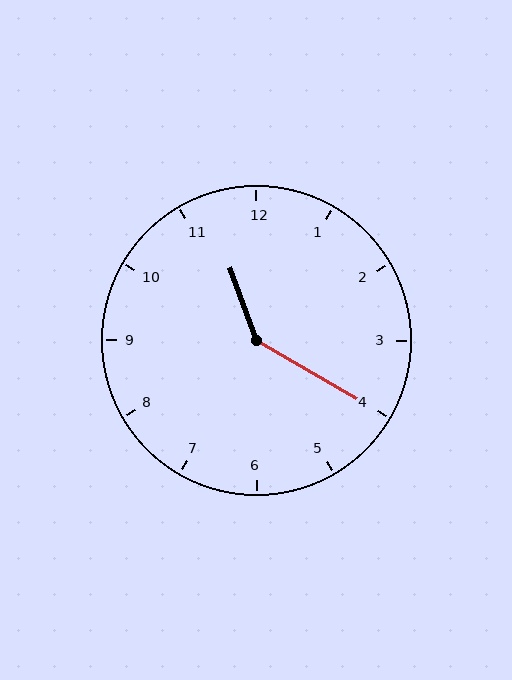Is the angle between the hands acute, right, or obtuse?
It is obtuse.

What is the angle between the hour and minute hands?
Approximately 140 degrees.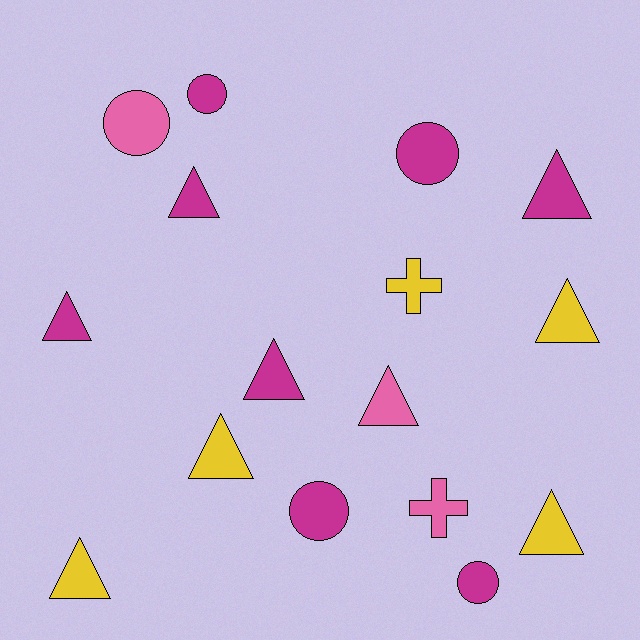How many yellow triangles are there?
There are 4 yellow triangles.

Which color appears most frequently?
Magenta, with 8 objects.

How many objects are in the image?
There are 16 objects.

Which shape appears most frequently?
Triangle, with 9 objects.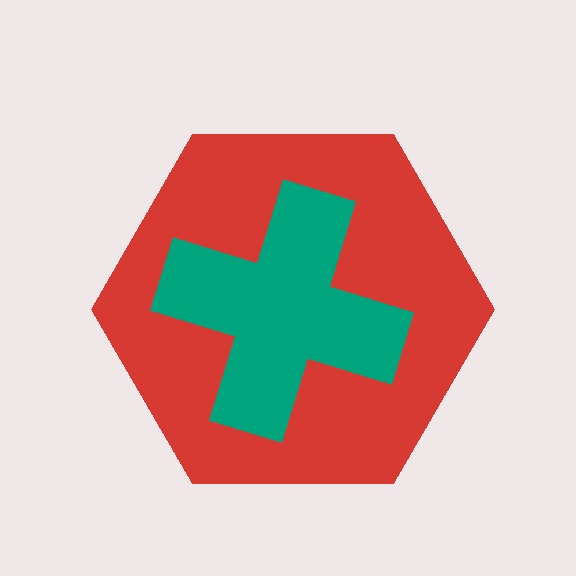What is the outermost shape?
The red hexagon.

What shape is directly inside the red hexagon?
The teal cross.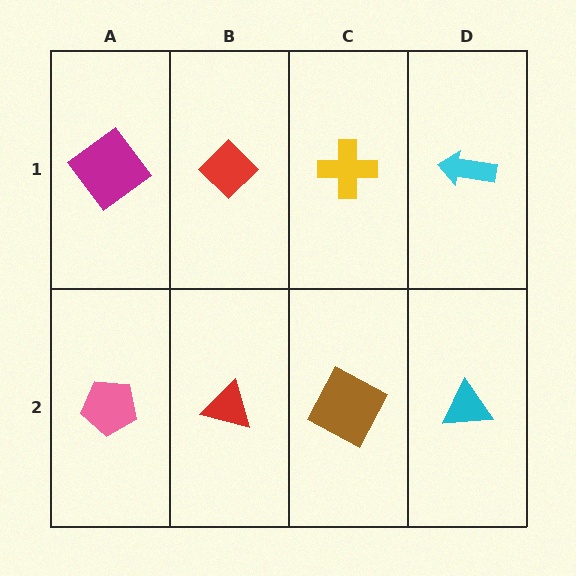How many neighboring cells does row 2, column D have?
2.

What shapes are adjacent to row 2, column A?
A magenta diamond (row 1, column A), a red triangle (row 2, column B).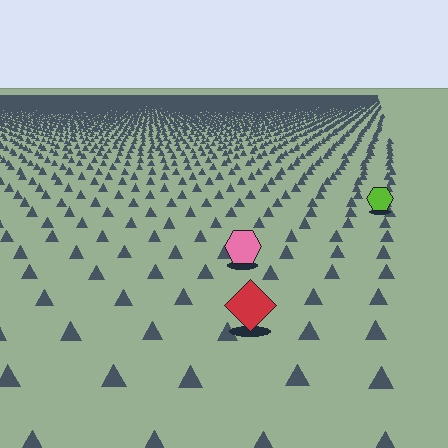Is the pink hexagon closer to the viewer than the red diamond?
No. The red diamond is closer — you can tell from the texture gradient: the ground texture is coarser near it.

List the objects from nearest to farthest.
From nearest to farthest: the red diamond, the pink hexagon, the lime hexagon.